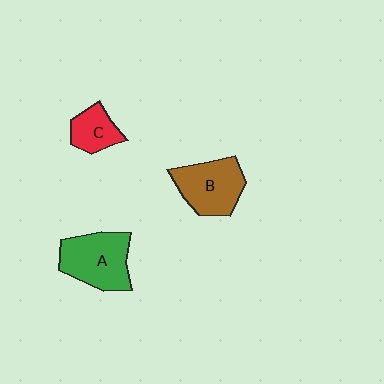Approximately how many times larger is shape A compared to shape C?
Approximately 1.9 times.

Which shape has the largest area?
Shape A (green).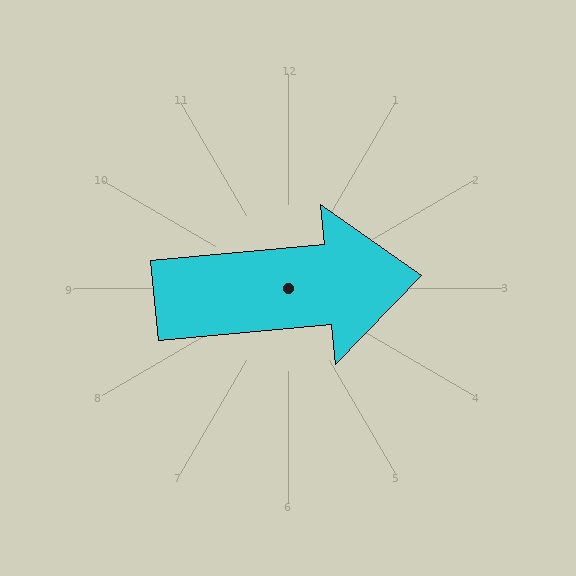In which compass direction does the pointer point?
East.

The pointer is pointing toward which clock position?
Roughly 3 o'clock.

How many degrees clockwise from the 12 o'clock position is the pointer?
Approximately 85 degrees.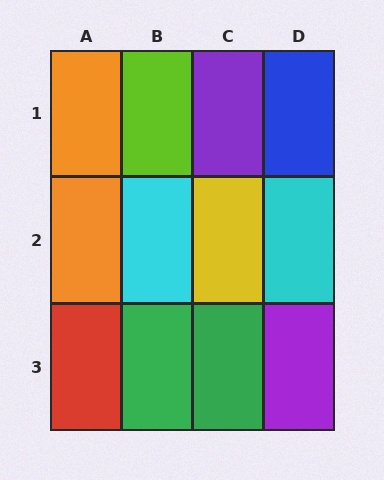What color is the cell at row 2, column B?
Cyan.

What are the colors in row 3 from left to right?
Red, green, green, purple.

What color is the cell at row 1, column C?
Purple.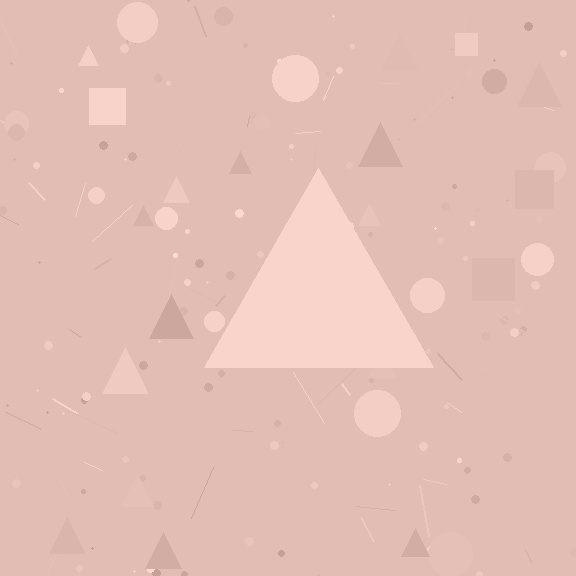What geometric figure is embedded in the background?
A triangle is embedded in the background.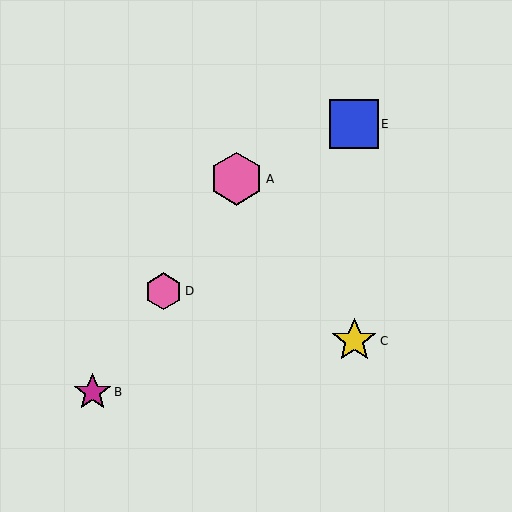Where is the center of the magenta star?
The center of the magenta star is at (93, 392).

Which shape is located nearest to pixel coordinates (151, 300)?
The pink hexagon (labeled D) at (163, 291) is nearest to that location.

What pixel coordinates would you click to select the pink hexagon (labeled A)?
Click at (236, 179) to select the pink hexagon A.